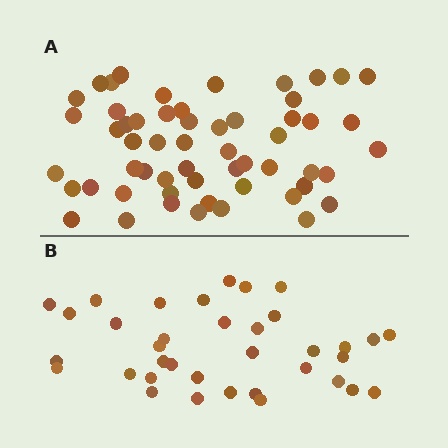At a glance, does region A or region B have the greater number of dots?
Region A (the top region) has more dots.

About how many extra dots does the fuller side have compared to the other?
Region A has approximately 20 more dots than region B.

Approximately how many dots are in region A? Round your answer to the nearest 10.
About 60 dots. (The exact count is 56, which rounds to 60.)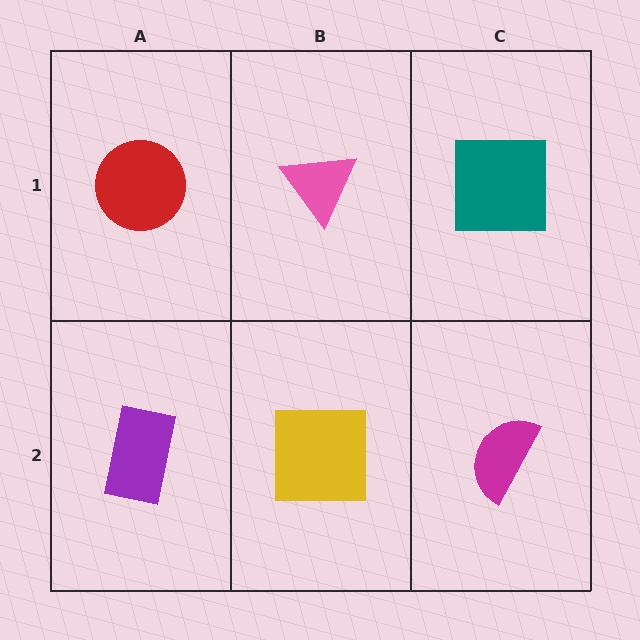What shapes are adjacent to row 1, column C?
A magenta semicircle (row 2, column C), a pink triangle (row 1, column B).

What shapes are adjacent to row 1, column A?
A purple rectangle (row 2, column A), a pink triangle (row 1, column B).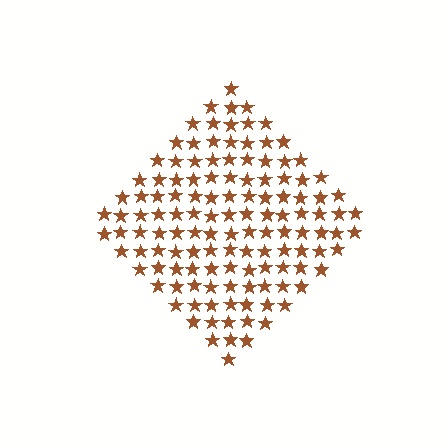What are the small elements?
The small elements are stars.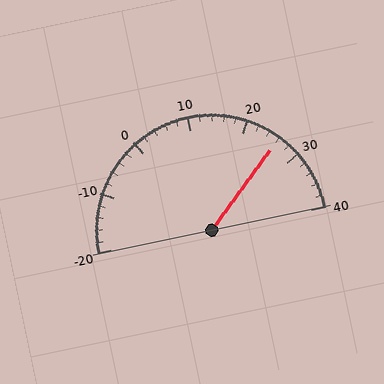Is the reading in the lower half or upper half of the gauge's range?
The reading is in the upper half of the range (-20 to 40).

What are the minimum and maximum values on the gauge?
The gauge ranges from -20 to 40.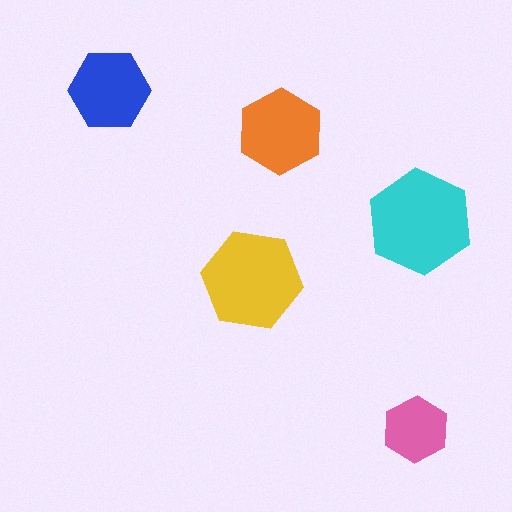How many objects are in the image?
There are 5 objects in the image.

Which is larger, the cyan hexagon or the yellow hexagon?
The cyan one.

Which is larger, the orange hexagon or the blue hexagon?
The orange one.